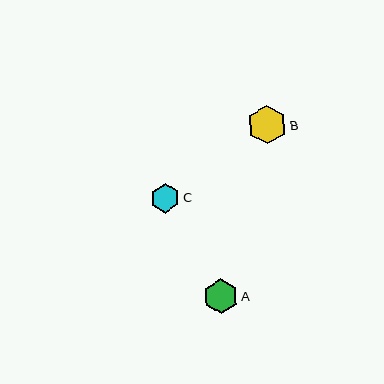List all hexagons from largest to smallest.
From largest to smallest: B, A, C.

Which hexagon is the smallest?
Hexagon C is the smallest with a size of approximately 29 pixels.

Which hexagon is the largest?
Hexagon B is the largest with a size of approximately 39 pixels.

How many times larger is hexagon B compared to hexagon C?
Hexagon B is approximately 1.3 times the size of hexagon C.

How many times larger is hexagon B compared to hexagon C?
Hexagon B is approximately 1.3 times the size of hexagon C.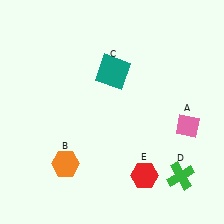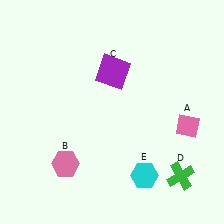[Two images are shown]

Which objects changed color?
B changed from orange to pink. C changed from teal to purple. E changed from red to cyan.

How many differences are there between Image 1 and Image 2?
There are 3 differences between the two images.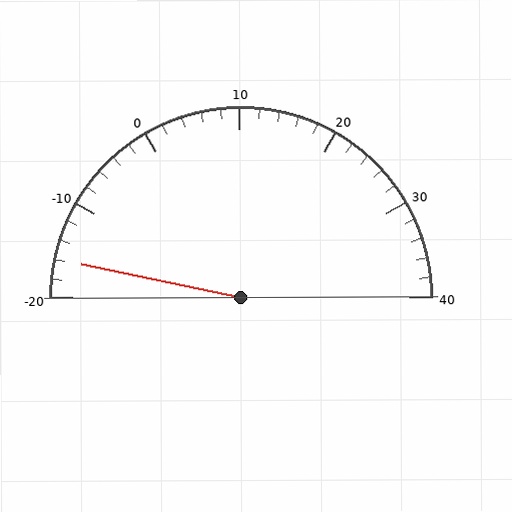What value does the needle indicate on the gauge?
The needle indicates approximately -16.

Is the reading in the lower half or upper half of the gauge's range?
The reading is in the lower half of the range (-20 to 40).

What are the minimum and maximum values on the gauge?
The gauge ranges from -20 to 40.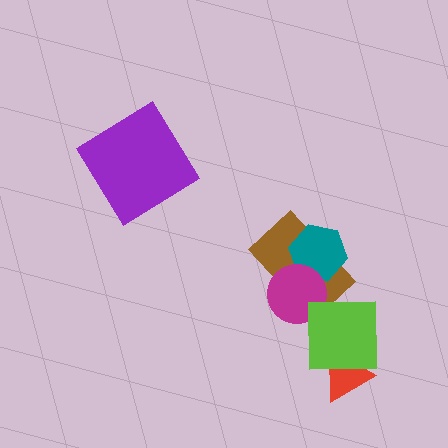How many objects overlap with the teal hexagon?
2 objects overlap with the teal hexagon.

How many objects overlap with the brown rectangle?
2 objects overlap with the brown rectangle.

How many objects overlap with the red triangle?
1 object overlaps with the red triangle.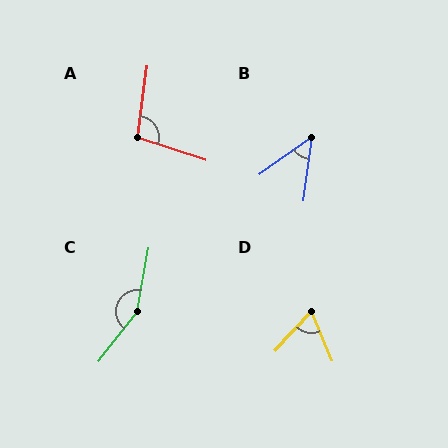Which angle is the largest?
C, at approximately 153 degrees.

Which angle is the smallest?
B, at approximately 47 degrees.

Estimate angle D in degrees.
Approximately 66 degrees.